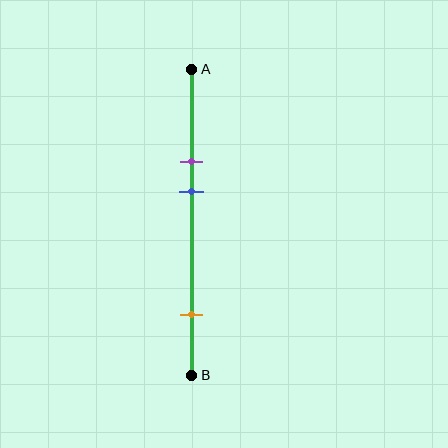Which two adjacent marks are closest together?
The purple and blue marks are the closest adjacent pair.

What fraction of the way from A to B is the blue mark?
The blue mark is approximately 40% (0.4) of the way from A to B.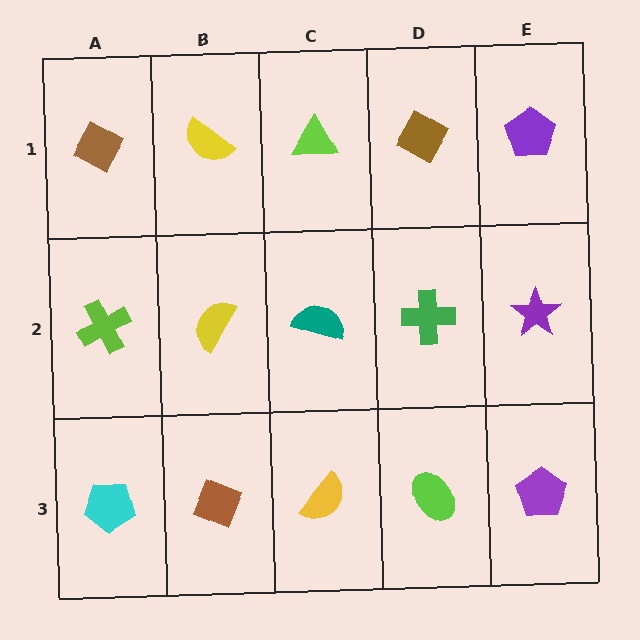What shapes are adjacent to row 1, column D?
A green cross (row 2, column D), a lime triangle (row 1, column C), a purple pentagon (row 1, column E).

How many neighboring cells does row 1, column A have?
2.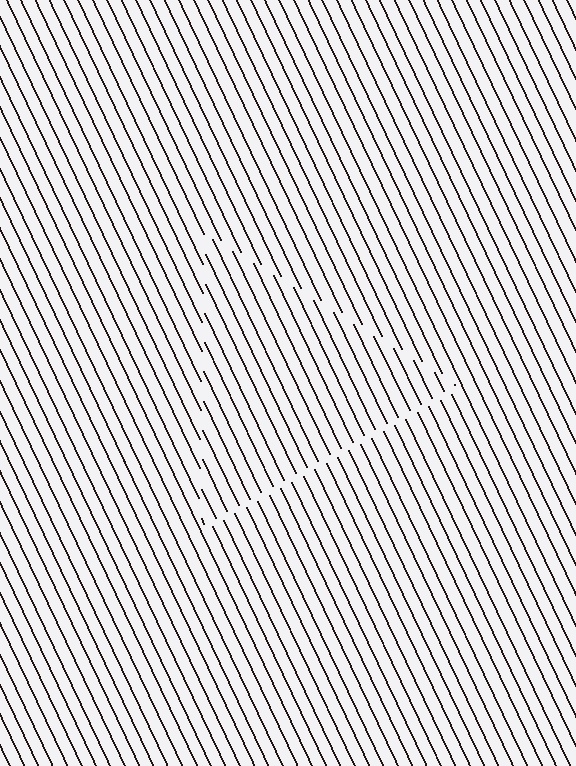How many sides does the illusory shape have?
3 sides — the line-ends trace a triangle.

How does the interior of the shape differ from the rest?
The interior of the shape contains the same grating, shifted by half a period — the contour is defined by the phase discontinuity where line-ends from the inner and outer gratings abut.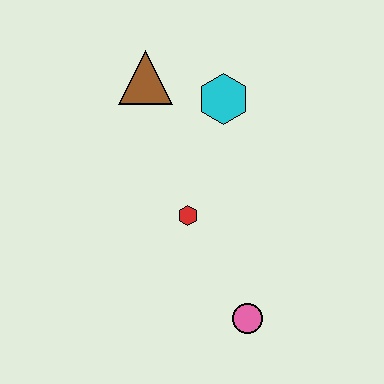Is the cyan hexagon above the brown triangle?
No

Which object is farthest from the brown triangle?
The pink circle is farthest from the brown triangle.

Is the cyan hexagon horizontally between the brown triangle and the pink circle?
Yes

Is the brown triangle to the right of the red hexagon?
No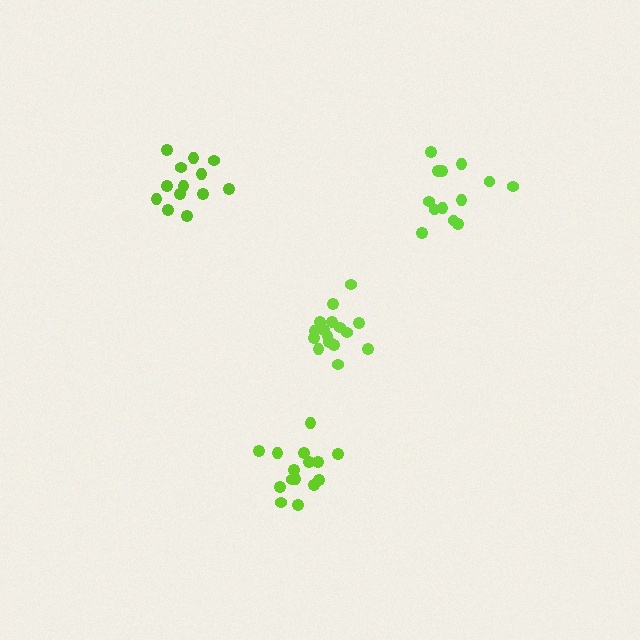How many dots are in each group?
Group 1: 15 dots, Group 2: 13 dots, Group 3: 13 dots, Group 4: 16 dots (57 total).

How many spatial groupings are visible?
There are 4 spatial groupings.